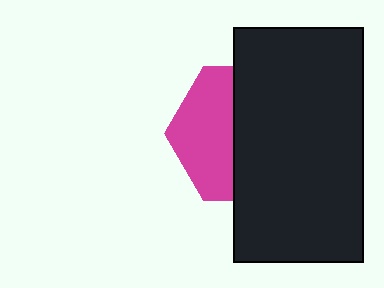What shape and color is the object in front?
The object in front is a black rectangle.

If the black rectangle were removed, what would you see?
You would see the complete magenta hexagon.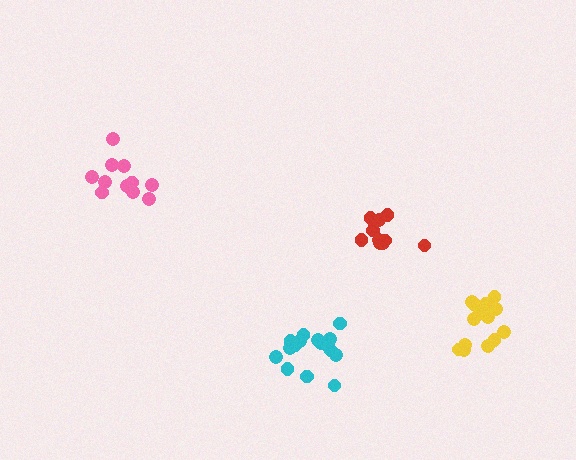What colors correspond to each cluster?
The clusters are colored: cyan, pink, yellow, red.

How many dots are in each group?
Group 1: 16 dots, Group 2: 12 dots, Group 3: 14 dots, Group 4: 11 dots (53 total).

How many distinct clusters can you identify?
There are 4 distinct clusters.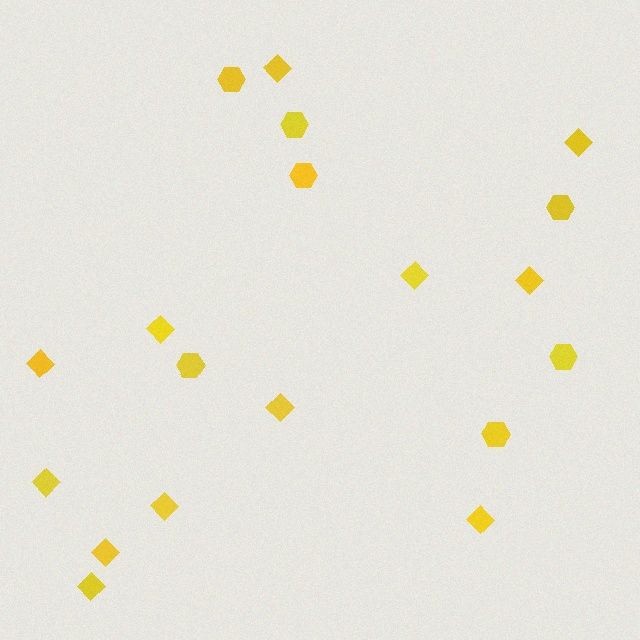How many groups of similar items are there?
There are 2 groups: one group of hexagons (7) and one group of diamonds (12).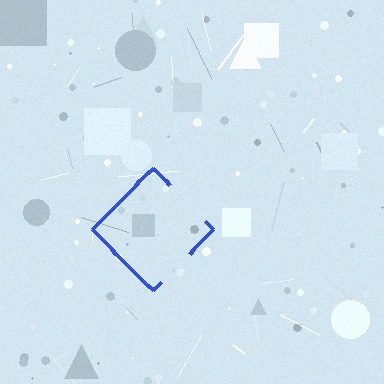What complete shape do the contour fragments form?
The contour fragments form a diamond.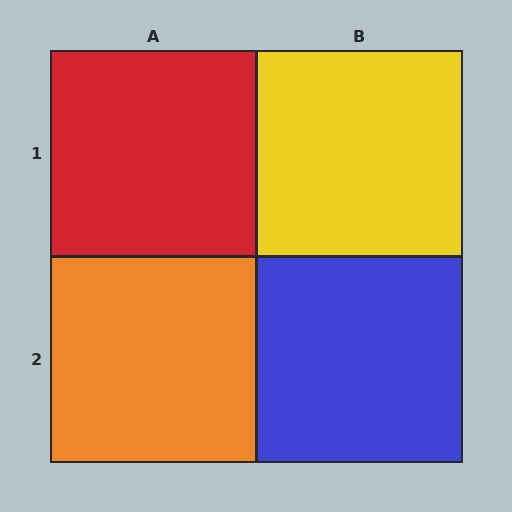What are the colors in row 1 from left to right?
Red, yellow.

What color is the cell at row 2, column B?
Blue.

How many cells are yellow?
1 cell is yellow.